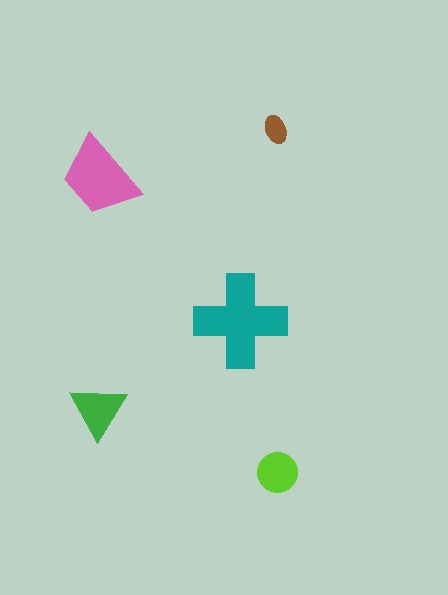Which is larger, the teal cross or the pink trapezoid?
The teal cross.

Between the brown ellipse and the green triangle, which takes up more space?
The green triangle.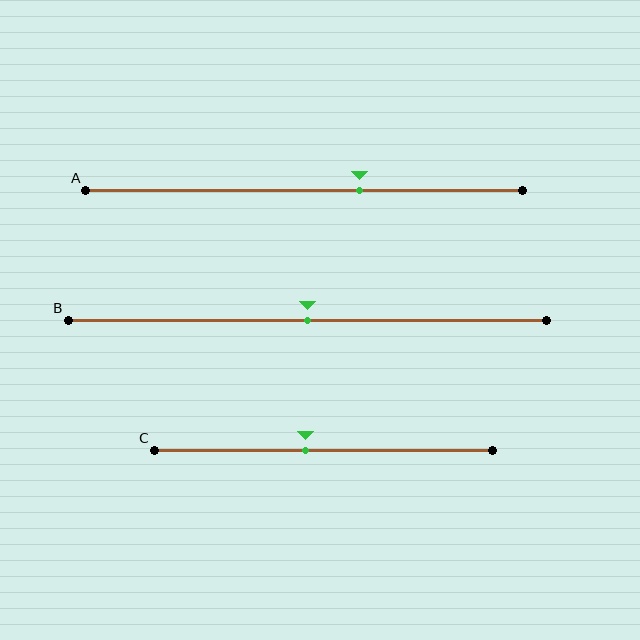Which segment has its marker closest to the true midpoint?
Segment B has its marker closest to the true midpoint.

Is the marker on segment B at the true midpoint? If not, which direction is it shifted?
Yes, the marker on segment B is at the true midpoint.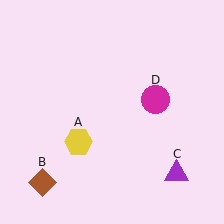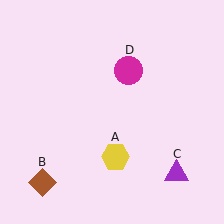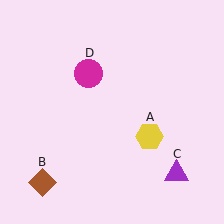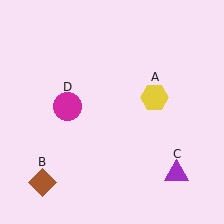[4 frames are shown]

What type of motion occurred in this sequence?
The yellow hexagon (object A), magenta circle (object D) rotated counterclockwise around the center of the scene.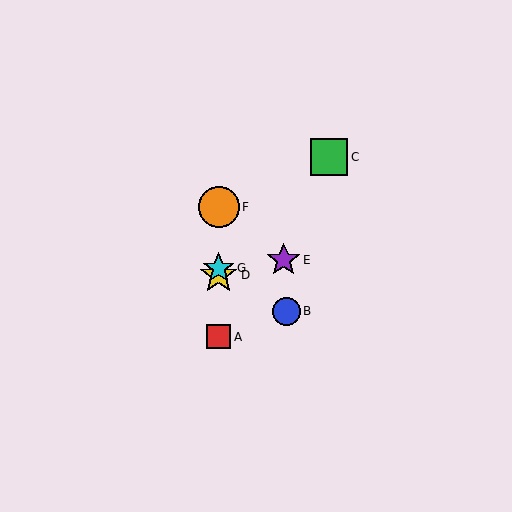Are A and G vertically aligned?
Yes, both are at x≈219.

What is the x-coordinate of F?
Object F is at x≈219.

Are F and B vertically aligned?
No, F is at x≈219 and B is at x≈287.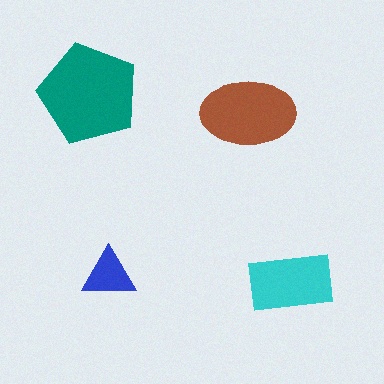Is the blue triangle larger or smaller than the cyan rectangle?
Smaller.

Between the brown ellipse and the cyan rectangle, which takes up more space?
The brown ellipse.